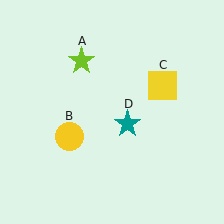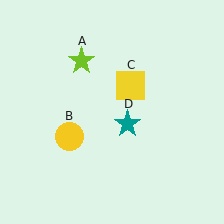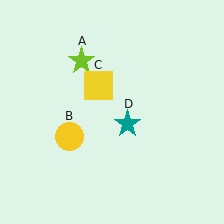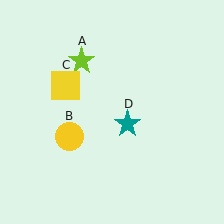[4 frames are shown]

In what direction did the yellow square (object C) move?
The yellow square (object C) moved left.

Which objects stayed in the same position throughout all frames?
Lime star (object A) and yellow circle (object B) and teal star (object D) remained stationary.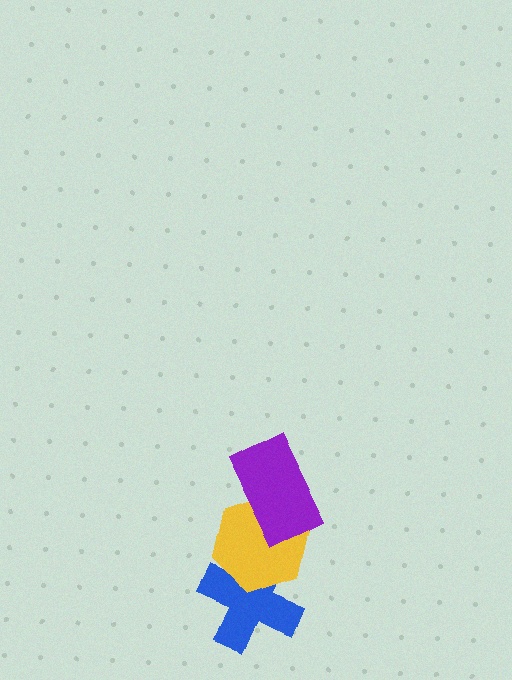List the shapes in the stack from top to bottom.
From top to bottom: the purple rectangle, the yellow hexagon, the blue cross.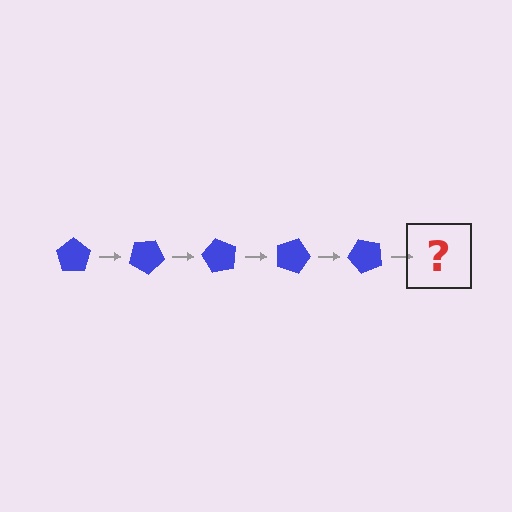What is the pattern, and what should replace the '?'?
The pattern is that the pentagon rotates 30 degrees each step. The '?' should be a blue pentagon rotated 150 degrees.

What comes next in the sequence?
The next element should be a blue pentagon rotated 150 degrees.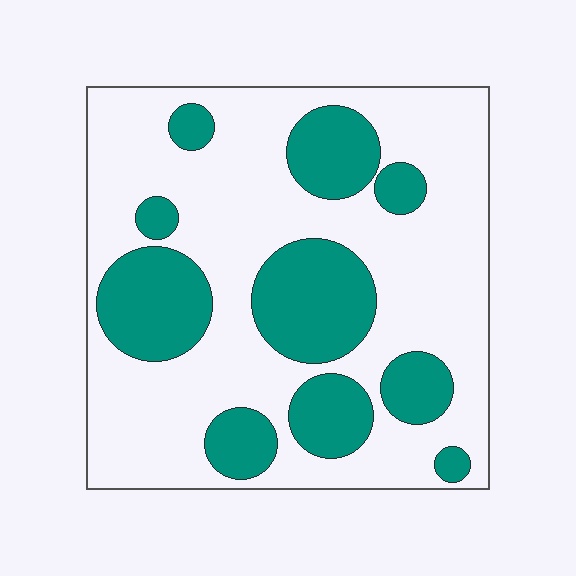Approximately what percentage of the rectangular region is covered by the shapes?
Approximately 30%.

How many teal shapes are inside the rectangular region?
10.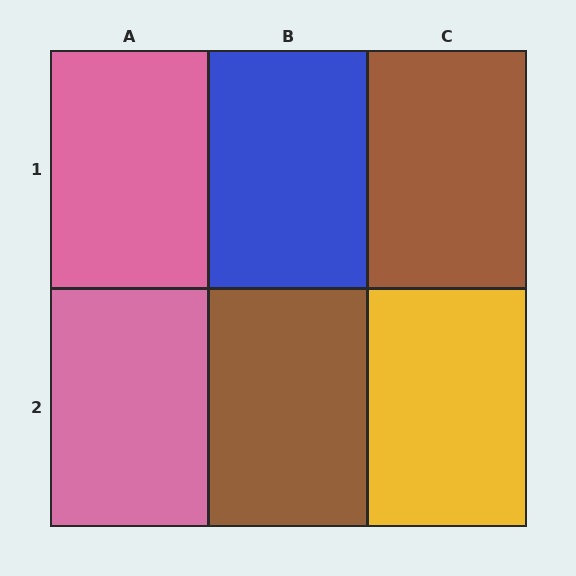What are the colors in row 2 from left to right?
Pink, brown, yellow.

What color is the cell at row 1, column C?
Brown.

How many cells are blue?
1 cell is blue.